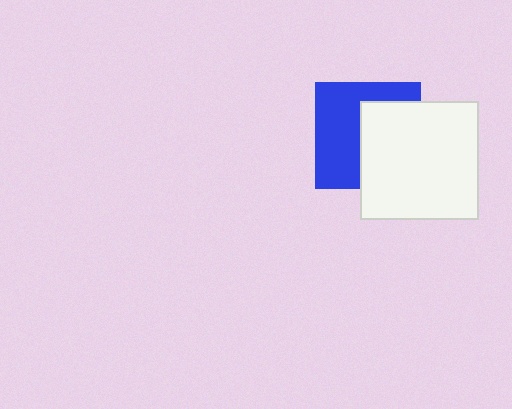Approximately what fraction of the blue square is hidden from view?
Roughly 48% of the blue square is hidden behind the white square.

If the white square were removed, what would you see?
You would see the complete blue square.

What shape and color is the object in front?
The object in front is a white square.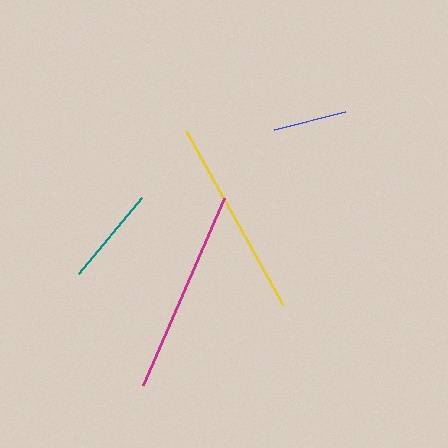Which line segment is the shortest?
The blue line is the shortest at approximately 74 pixels.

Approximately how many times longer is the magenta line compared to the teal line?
The magenta line is approximately 2.1 times the length of the teal line.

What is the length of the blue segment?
The blue segment is approximately 74 pixels long.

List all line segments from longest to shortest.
From longest to shortest: magenta, yellow, teal, blue.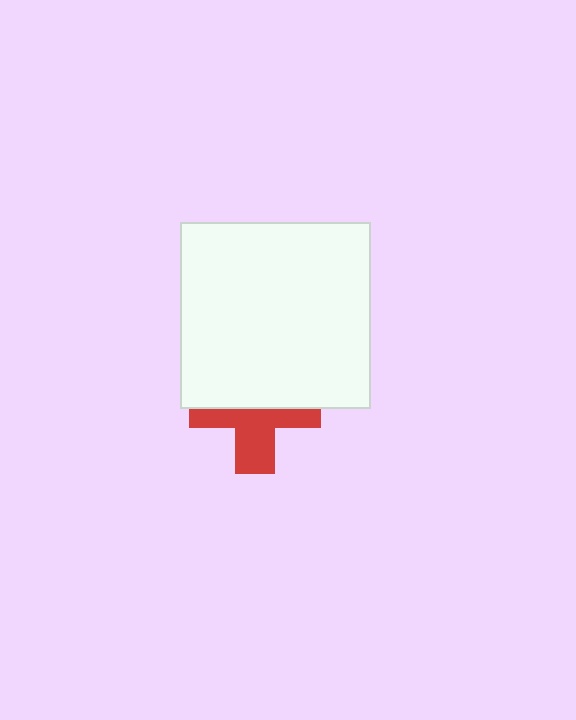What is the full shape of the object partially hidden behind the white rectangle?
The partially hidden object is a red cross.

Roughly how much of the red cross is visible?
About half of it is visible (roughly 47%).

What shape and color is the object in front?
The object in front is a white rectangle.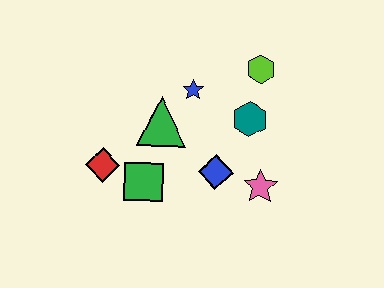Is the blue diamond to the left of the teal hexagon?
Yes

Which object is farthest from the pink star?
The red diamond is farthest from the pink star.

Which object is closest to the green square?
The red diamond is closest to the green square.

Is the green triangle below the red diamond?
No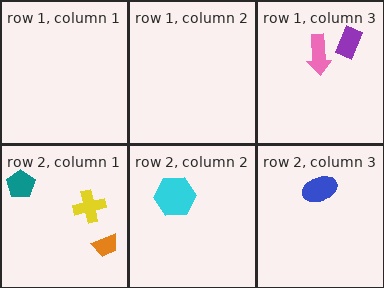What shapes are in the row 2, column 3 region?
The blue ellipse.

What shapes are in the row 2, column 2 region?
The cyan hexagon.